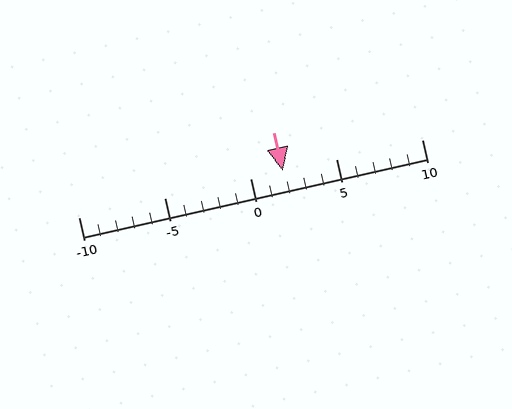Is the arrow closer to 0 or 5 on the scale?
The arrow is closer to 0.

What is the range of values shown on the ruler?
The ruler shows values from -10 to 10.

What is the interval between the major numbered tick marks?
The major tick marks are spaced 5 units apart.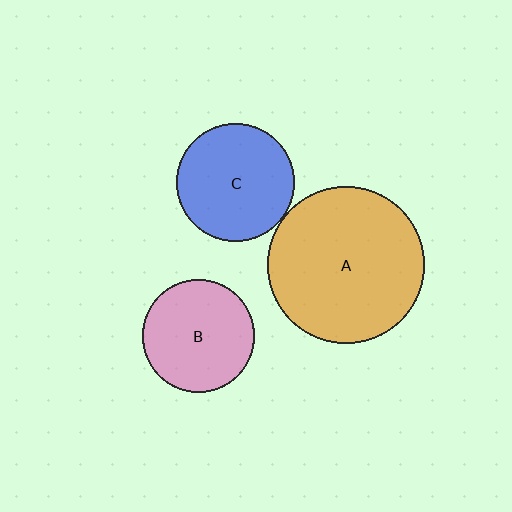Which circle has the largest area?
Circle A (orange).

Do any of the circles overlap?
No, none of the circles overlap.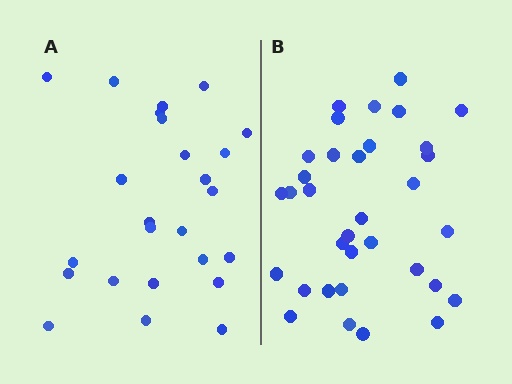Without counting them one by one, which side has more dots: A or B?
Region B (the right region) has more dots.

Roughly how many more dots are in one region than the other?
Region B has roughly 8 or so more dots than region A.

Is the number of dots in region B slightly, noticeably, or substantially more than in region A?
Region B has noticeably more, but not dramatically so. The ratio is roughly 1.4 to 1.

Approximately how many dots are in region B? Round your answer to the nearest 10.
About 30 dots. (The exact count is 34, which rounds to 30.)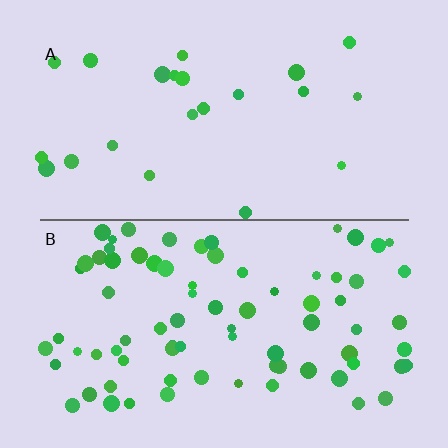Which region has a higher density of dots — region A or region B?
B (the bottom).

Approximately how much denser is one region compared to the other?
Approximately 3.6× — region B over region A.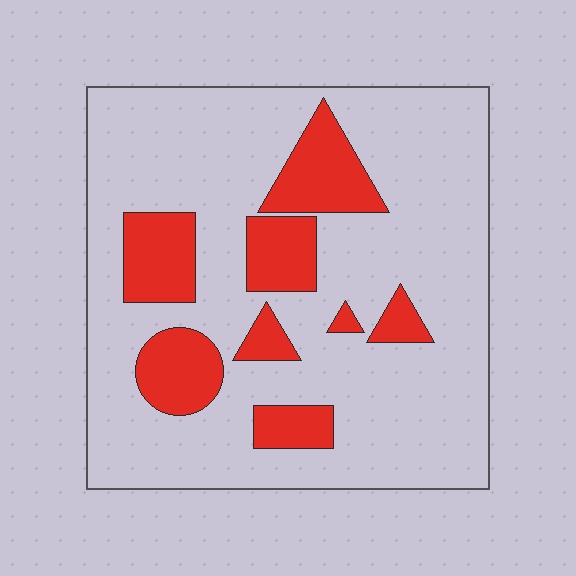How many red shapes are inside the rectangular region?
8.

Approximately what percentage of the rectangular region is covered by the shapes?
Approximately 20%.